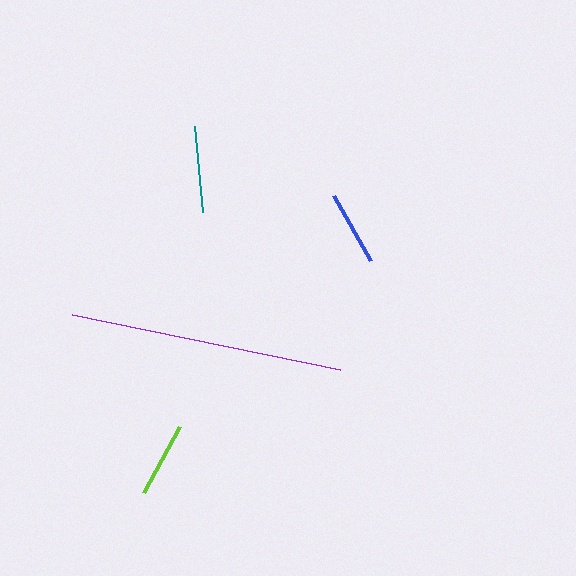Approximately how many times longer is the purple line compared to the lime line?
The purple line is approximately 3.7 times the length of the lime line.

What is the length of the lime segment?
The lime segment is approximately 75 pixels long.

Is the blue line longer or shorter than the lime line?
The lime line is longer than the blue line.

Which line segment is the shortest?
The blue line is the shortest at approximately 74 pixels.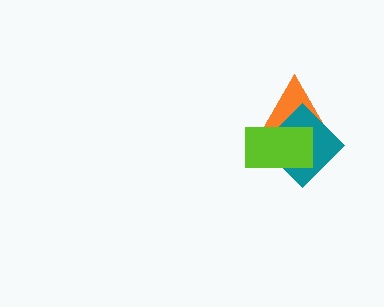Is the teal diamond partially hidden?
Yes, it is partially covered by another shape.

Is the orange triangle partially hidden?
Yes, it is partially covered by another shape.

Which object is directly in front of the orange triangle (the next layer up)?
The teal diamond is directly in front of the orange triangle.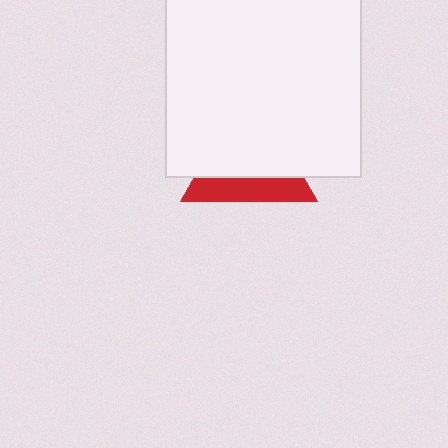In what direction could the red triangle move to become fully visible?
The red triangle could move down. That would shift it out from behind the white rectangle entirely.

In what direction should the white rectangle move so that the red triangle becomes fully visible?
The white rectangle should move up. That is the shortest direction to clear the overlap and leave the red triangle fully visible.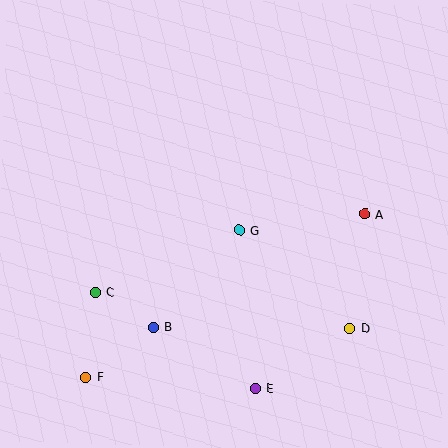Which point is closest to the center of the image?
Point G at (239, 230) is closest to the center.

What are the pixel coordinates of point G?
Point G is at (239, 230).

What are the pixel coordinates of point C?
Point C is at (95, 292).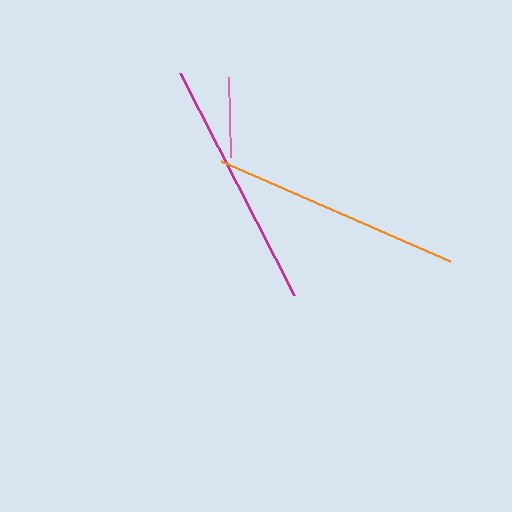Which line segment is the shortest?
The pink line is the shortest at approximately 80 pixels.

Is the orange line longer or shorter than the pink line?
The orange line is longer than the pink line.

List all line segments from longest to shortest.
From longest to shortest: orange, magenta, pink.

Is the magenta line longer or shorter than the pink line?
The magenta line is longer than the pink line.